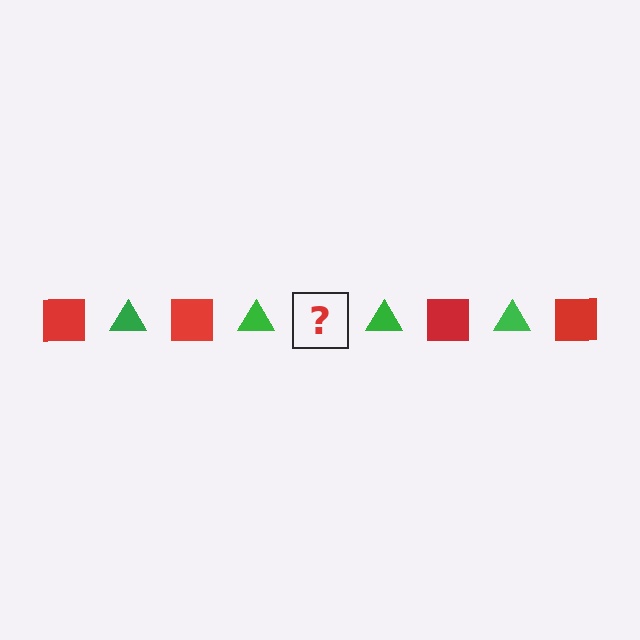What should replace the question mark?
The question mark should be replaced with a red square.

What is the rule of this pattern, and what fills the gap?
The rule is that the pattern alternates between red square and green triangle. The gap should be filled with a red square.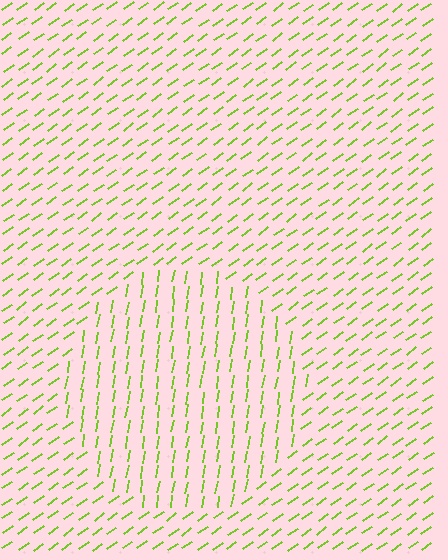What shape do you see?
I see a circle.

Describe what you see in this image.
The image is filled with small lime line segments. A circle region in the image has lines oriented differently from the surrounding lines, creating a visible texture boundary.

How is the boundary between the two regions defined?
The boundary is defined purely by a change in line orientation (approximately 45 degrees difference). All lines are the same color and thickness.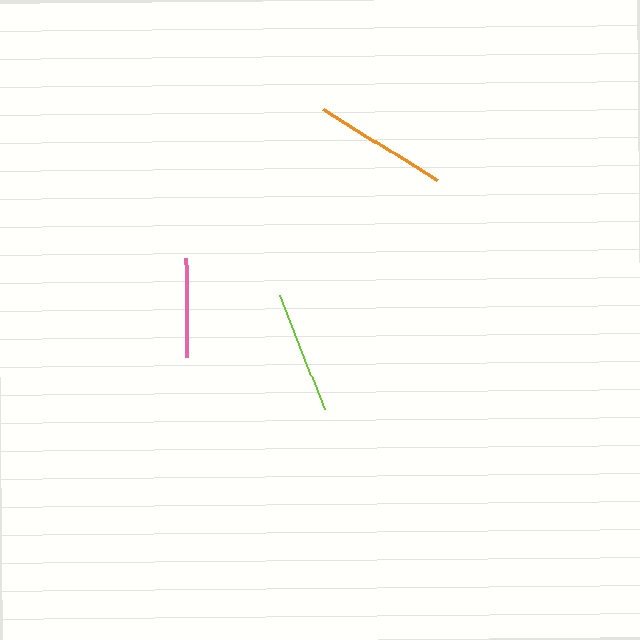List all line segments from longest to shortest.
From longest to shortest: orange, lime, pink.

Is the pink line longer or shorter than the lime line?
The lime line is longer than the pink line.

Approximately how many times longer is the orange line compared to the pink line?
The orange line is approximately 1.4 times the length of the pink line.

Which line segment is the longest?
The orange line is the longest at approximately 134 pixels.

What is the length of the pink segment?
The pink segment is approximately 99 pixels long.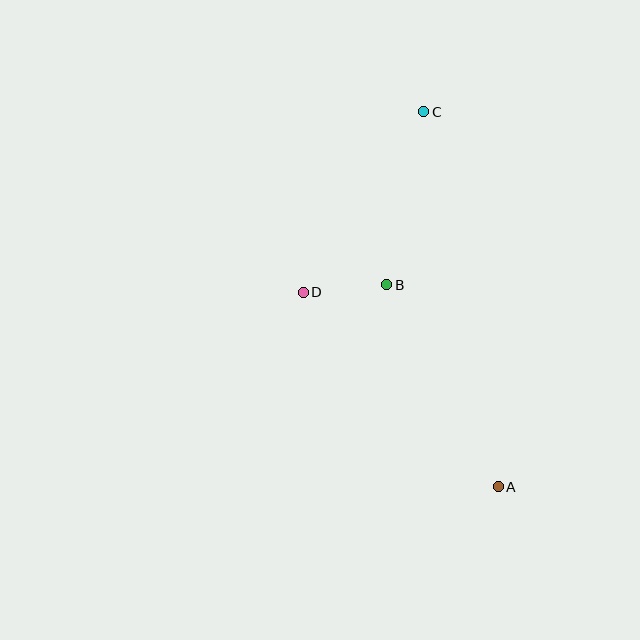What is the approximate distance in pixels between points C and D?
The distance between C and D is approximately 217 pixels.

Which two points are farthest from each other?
Points A and C are farthest from each other.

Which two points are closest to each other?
Points B and D are closest to each other.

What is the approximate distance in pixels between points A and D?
The distance between A and D is approximately 275 pixels.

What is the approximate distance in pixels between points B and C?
The distance between B and C is approximately 177 pixels.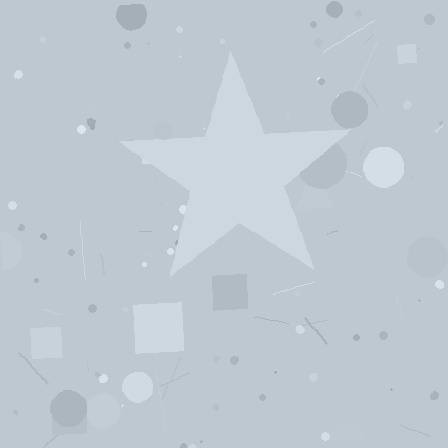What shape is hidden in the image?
A star is hidden in the image.